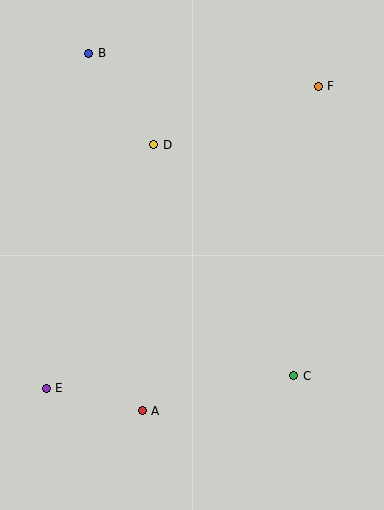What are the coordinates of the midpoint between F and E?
The midpoint between F and E is at (182, 237).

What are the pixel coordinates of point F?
Point F is at (318, 86).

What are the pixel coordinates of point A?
Point A is at (142, 411).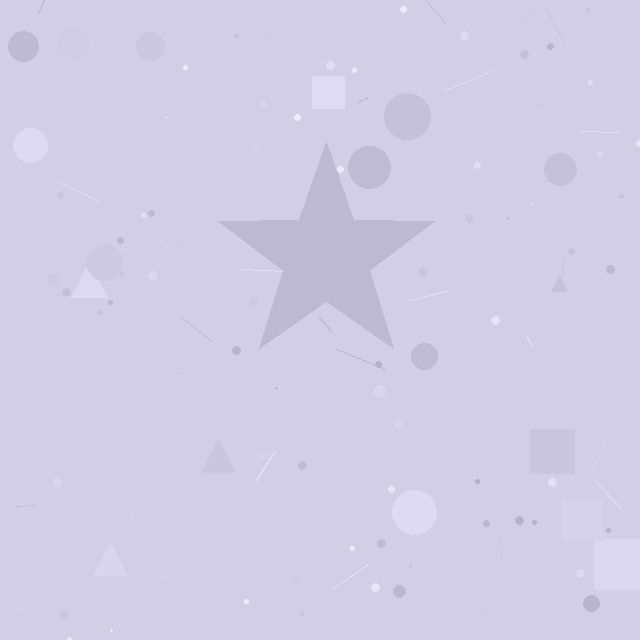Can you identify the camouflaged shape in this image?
The camouflaged shape is a star.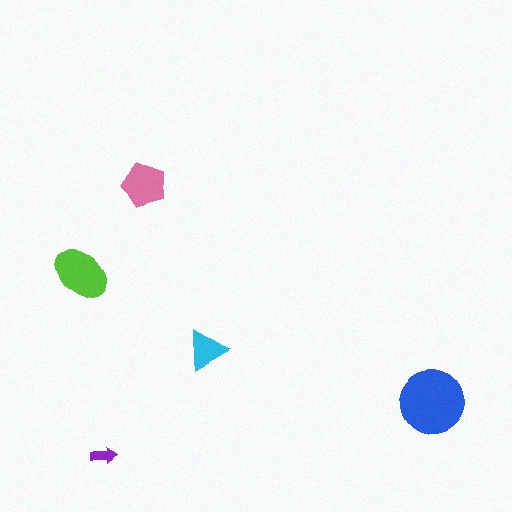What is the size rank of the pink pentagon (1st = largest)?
3rd.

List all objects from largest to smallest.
The blue circle, the lime ellipse, the pink pentagon, the cyan triangle, the purple arrow.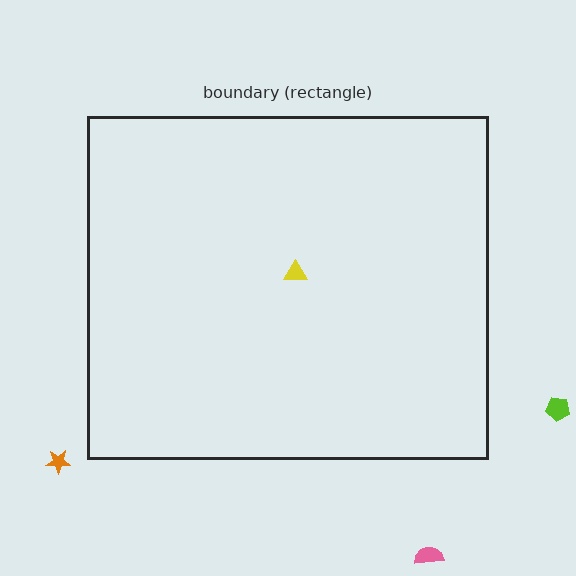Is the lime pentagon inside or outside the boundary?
Outside.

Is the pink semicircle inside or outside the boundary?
Outside.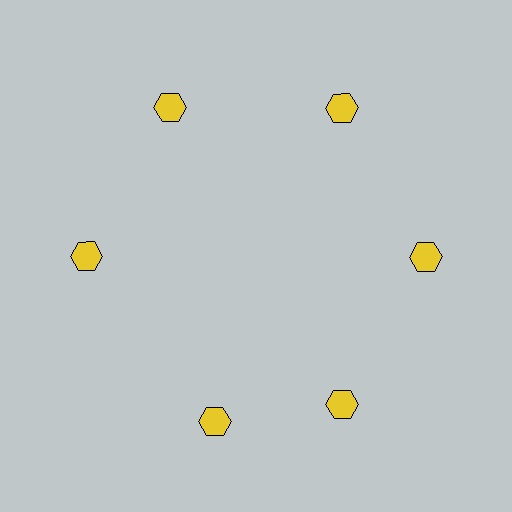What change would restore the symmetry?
The symmetry would be restored by rotating it back into even spacing with its neighbors so that all 6 hexagons sit at equal angles and equal distance from the center.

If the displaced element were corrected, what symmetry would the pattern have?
It would have 6-fold rotational symmetry — the pattern would map onto itself every 60 degrees.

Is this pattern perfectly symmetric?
No. The 6 yellow hexagons are arranged in a ring, but one element near the 7 o'clock position is rotated out of alignment along the ring, breaking the 6-fold rotational symmetry.